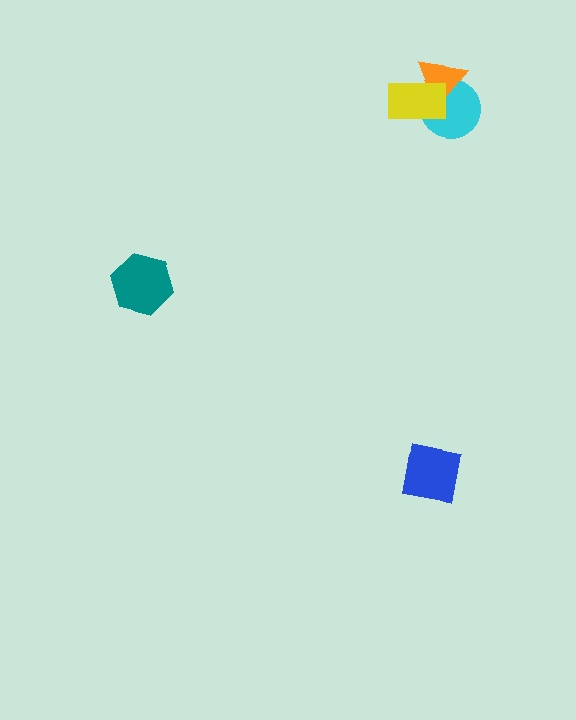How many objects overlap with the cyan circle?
2 objects overlap with the cyan circle.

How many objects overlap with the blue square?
0 objects overlap with the blue square.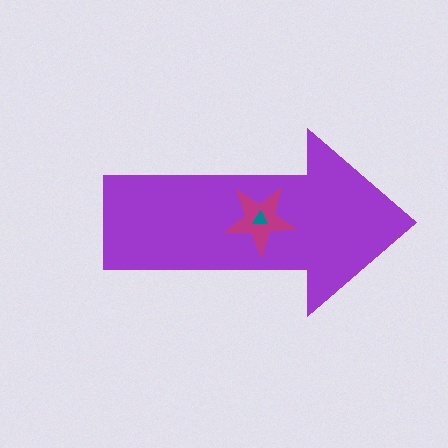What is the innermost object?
The teal triangle.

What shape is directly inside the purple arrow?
The magenta star.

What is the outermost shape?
The purple arrow.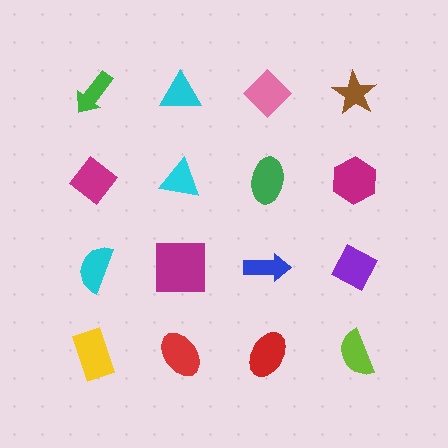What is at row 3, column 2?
A magenta square.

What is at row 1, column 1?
A green arrow.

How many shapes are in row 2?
4 shapes.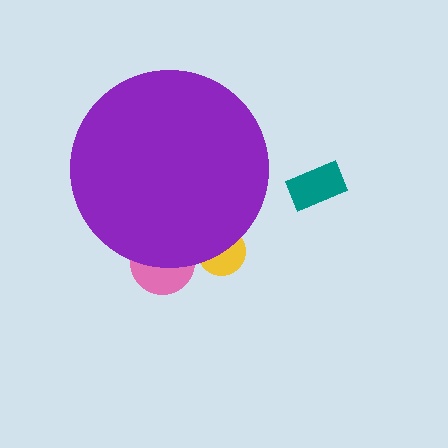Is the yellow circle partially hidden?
Yes, the yellow circle is partially hidden behind the purple circle.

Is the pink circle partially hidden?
Yes, the pink circle is partially hidden behind the purple circle.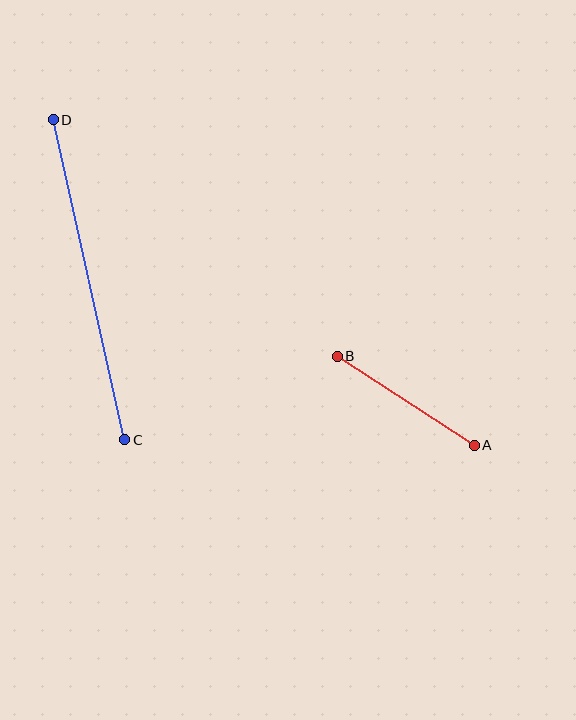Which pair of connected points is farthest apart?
Points C and D are farthest apart.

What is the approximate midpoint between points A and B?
The midpoint is at approximately (406, 401) pixels.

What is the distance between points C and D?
The distance is approximately 328 pixels.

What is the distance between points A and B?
The distance is approximately 163 pixels.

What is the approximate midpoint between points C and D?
The midpoint is at approximately (89, 280) pixels.